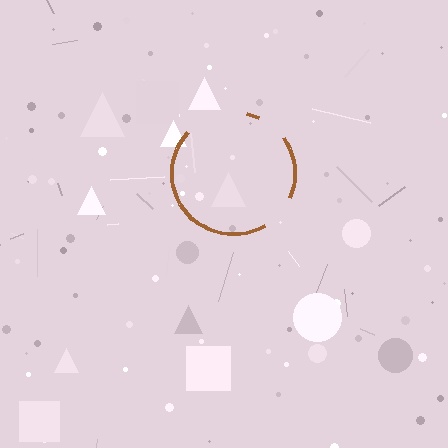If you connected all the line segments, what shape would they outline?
They would outline a circle.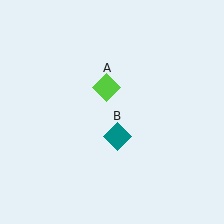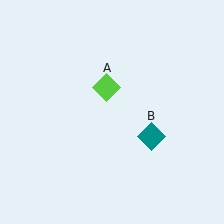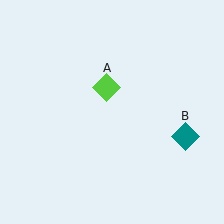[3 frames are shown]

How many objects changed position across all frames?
1 object changed position: teal diamond (object B).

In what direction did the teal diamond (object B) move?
The teal diamond (object B) moved right.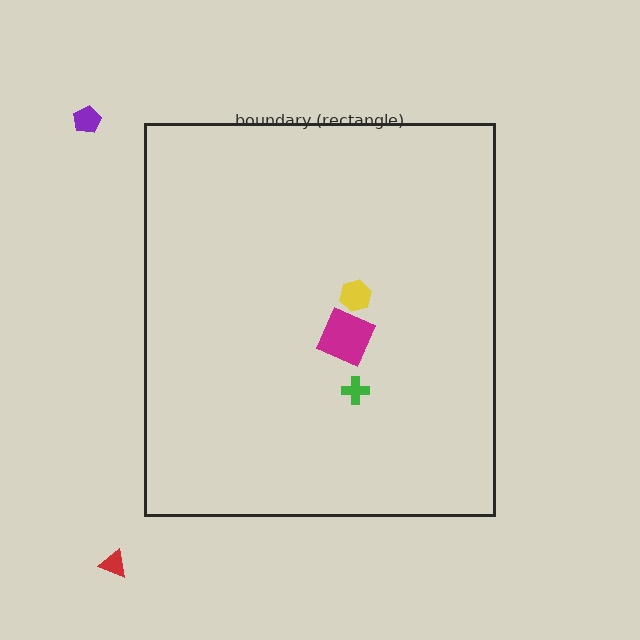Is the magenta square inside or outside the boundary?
Inside.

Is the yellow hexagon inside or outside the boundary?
Inside.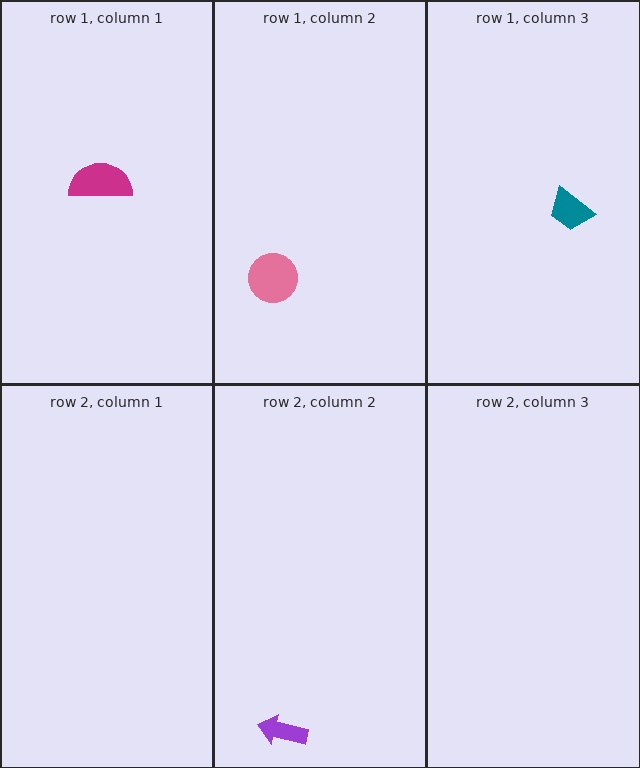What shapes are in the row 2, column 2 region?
The purple arrow.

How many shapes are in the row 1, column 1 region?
1.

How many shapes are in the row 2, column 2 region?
1.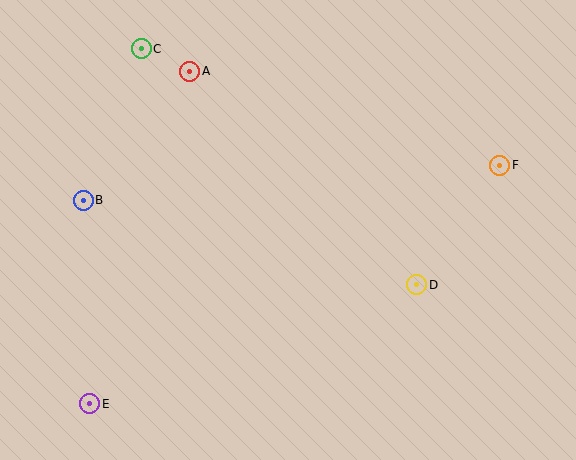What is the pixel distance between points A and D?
The distance between A and D is 311 pixels.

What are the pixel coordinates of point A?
Point A is at (190, 71).